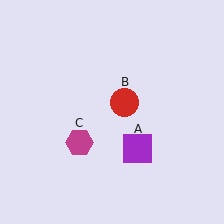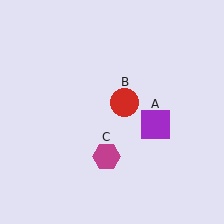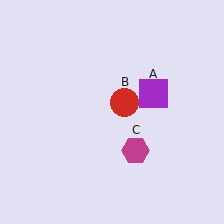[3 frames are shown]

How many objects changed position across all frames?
2 objects changed position: purple square (object A), magenta hexagon (object C).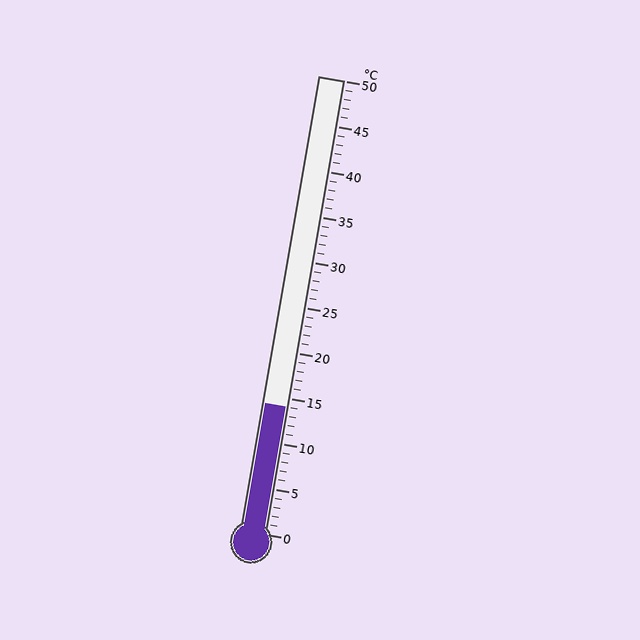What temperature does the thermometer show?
The thermometer shows approximately 14°C.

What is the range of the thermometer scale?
The thermometer scale ranges from 0°C to 50°C.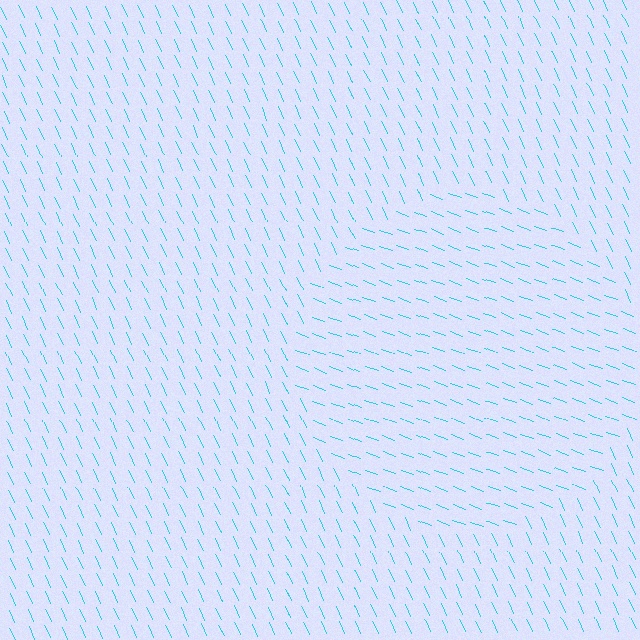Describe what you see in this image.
The image is filled with small cyan line segments. A circle region in the image has lines oriented differently from the surrounding lines, creating a visible texture boundary.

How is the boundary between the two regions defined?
The boundary is defined purely by a change in line orientation (approximately 45 degrees difference). All lines are the same color and thickness.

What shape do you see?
I see a circle.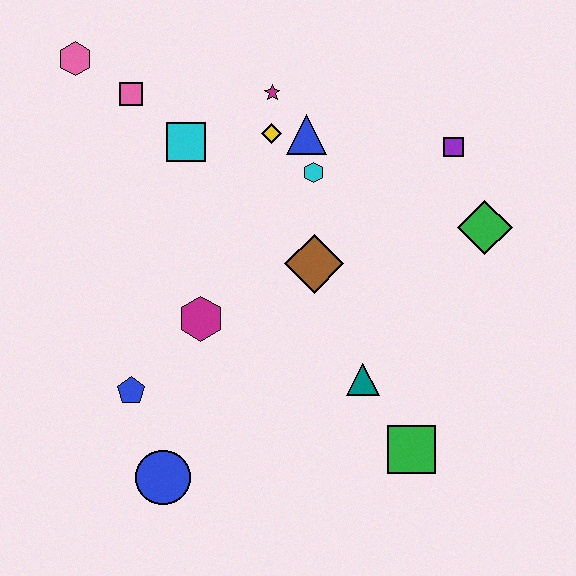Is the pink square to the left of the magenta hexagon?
Yes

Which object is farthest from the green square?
The pink hexagon is farthest from the green square.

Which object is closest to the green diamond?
The purple square is closest to the green diamond.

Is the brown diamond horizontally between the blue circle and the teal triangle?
Yes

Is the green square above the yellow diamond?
No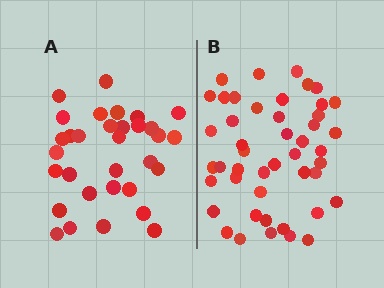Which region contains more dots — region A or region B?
Region B (the right region) has more dots.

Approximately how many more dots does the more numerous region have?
Region B has approximately 15 more dots than region A.